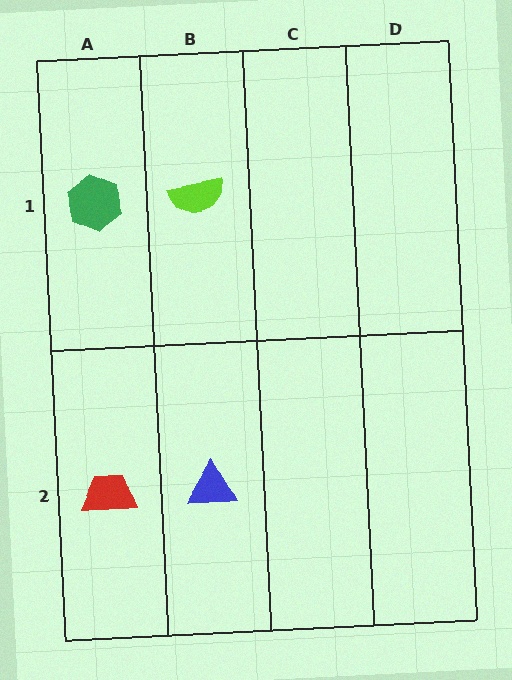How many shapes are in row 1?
2 shapes.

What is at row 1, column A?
A green hexagon.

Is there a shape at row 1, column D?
No, that cell is empty.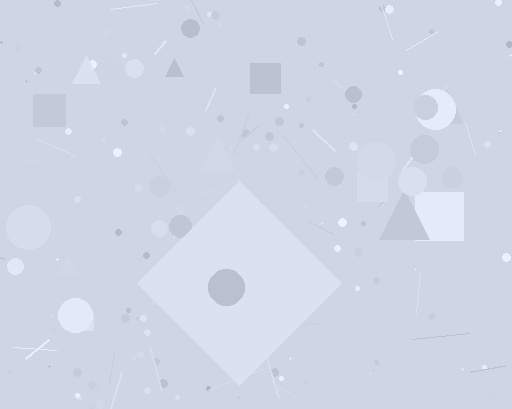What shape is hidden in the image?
A diamond is hidden in the image.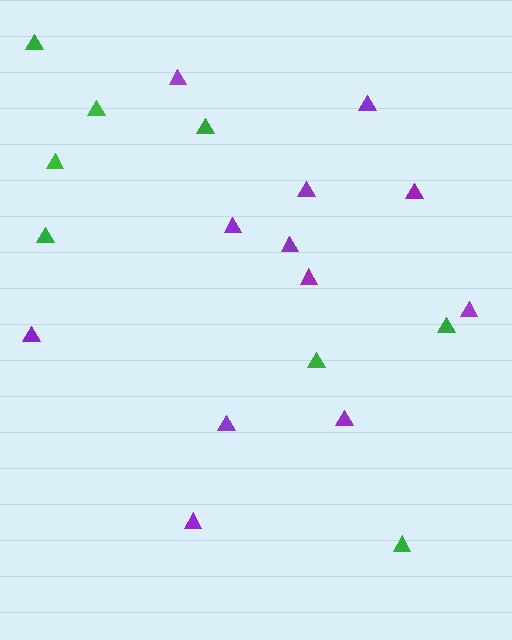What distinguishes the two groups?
There are 2 groups: one group of purple triangles (12) and one group of green triangles (8).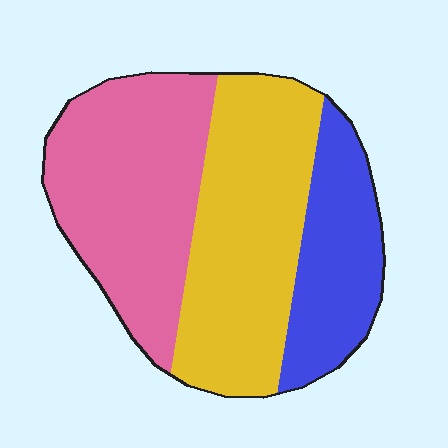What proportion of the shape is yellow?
Yellow takes up between a third and a half of the shape.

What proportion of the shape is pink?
Pink covers about 40% of the shape.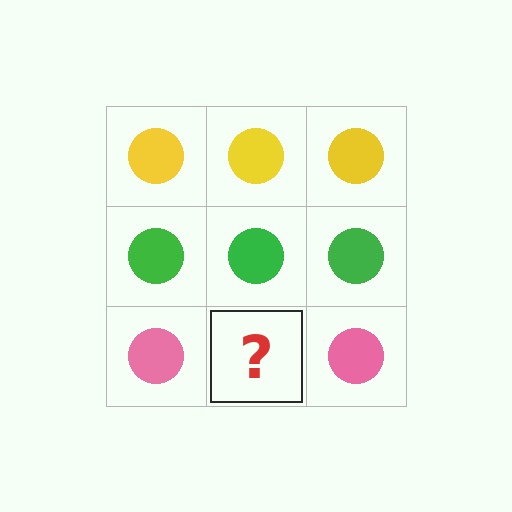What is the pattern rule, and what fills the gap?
The rule is that each row has a consistent color. The gap should be filled with a pink circle.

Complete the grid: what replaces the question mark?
The question mark should be replaced with a pink circle.